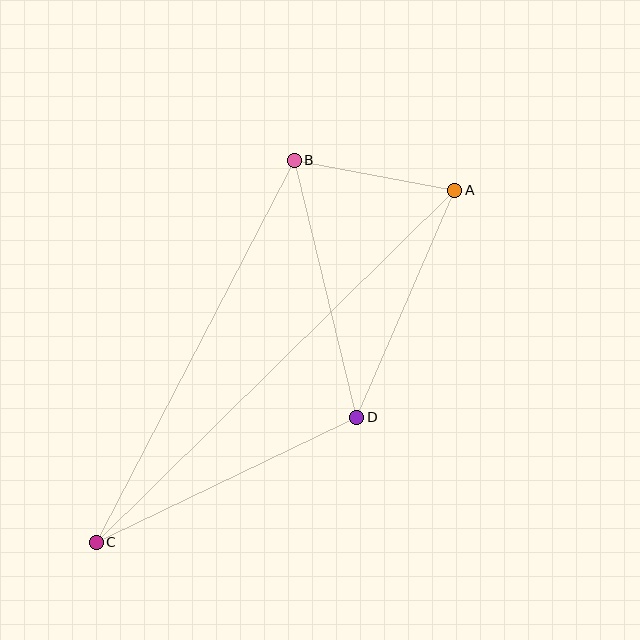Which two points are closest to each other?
Points A and B are closest to each other.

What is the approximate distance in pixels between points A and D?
The distance between A and D is approximately 247 pixels.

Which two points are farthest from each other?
Points A and C are farthest from each other.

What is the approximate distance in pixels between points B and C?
The distance between B and C is approximately 430 pixels.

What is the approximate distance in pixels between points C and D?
The distance between C and D is approximately 289 pixels.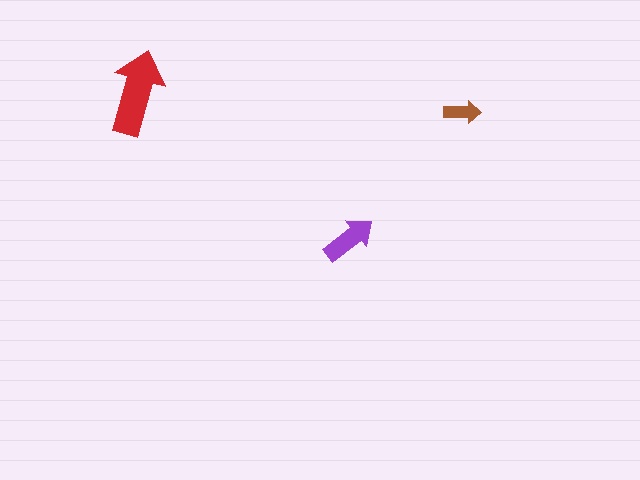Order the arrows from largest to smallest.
the red one, the purple one, the brown one.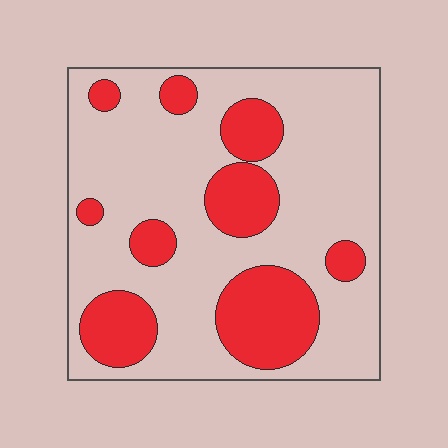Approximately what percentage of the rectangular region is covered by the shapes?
Approximately 25%.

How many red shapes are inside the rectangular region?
9.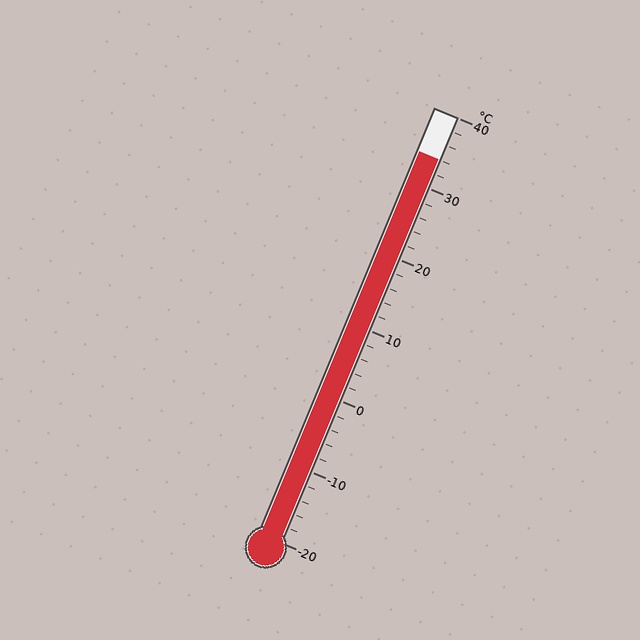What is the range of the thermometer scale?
The thermometer scale ranges from -20°C to 40°C.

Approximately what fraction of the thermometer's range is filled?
The thermometer is filled to approximately 90% of its range.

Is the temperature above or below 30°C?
The temperature is above 30°C.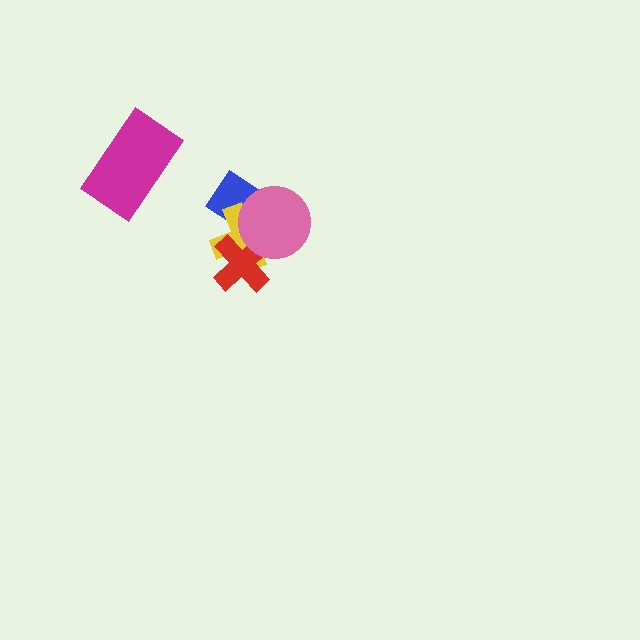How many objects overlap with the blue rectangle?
3 objects overlap with the blue rectangle.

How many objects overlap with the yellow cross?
3 objects overlap with the yellow cross.